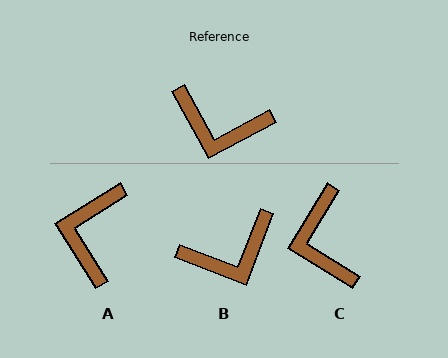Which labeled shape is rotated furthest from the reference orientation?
A, about 86 degrees away.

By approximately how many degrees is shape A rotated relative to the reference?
Approximately 86 degrees clockwise.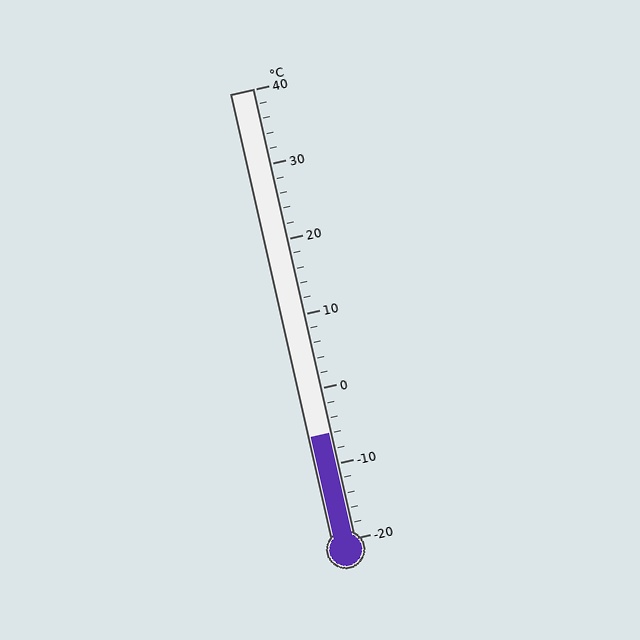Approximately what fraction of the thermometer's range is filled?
The thermometer is filled to approximately 25% of its range.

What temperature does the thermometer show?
The thermometer shows approximately -6°C.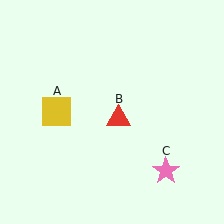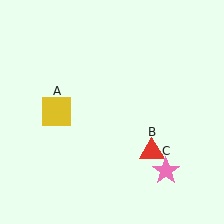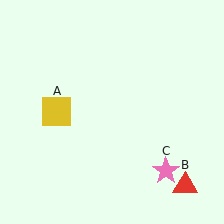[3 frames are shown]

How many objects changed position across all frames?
1 object changed position: red triangle (object B).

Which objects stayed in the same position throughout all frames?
Yellow square (object A) and pink star (object C) remained stationary.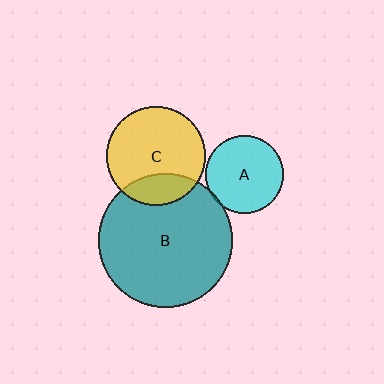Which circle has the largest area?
Circle B (teal).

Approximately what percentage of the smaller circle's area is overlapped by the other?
Approximately 25%.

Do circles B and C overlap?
Yes.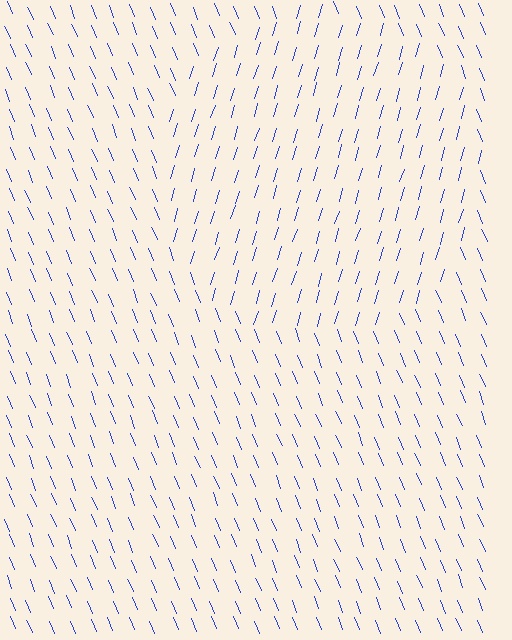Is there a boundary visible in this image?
Yes, there is a texture boundary formed by a change in line orientation.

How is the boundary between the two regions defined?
The boundary is defined purely by a change in line orientation (approximately 39 degrees difference). All lines are the same color and thickness.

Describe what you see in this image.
The image is filled with small blue line segments. A circle region in the image has lines oriented differently from the surrounding lines, creating a visible texture boundary.